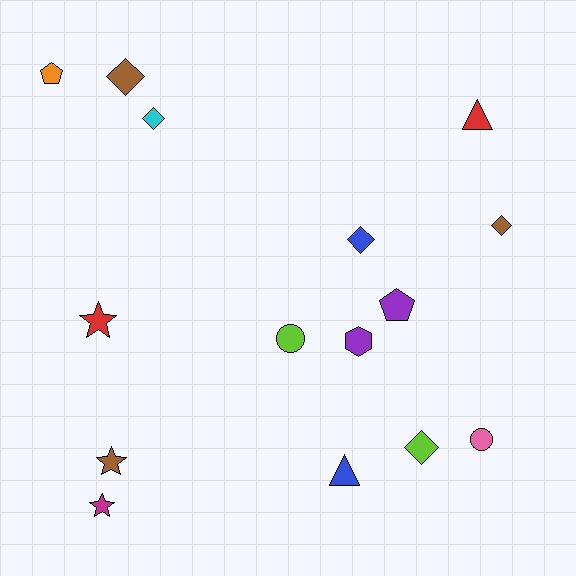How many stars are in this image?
There are 3 stars.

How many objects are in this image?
There are 15 objects.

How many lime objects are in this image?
There are 2 lime objects.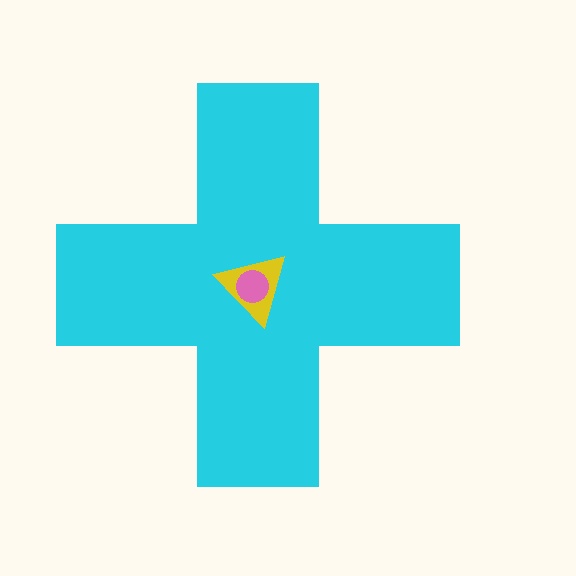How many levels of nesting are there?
3.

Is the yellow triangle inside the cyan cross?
Yes.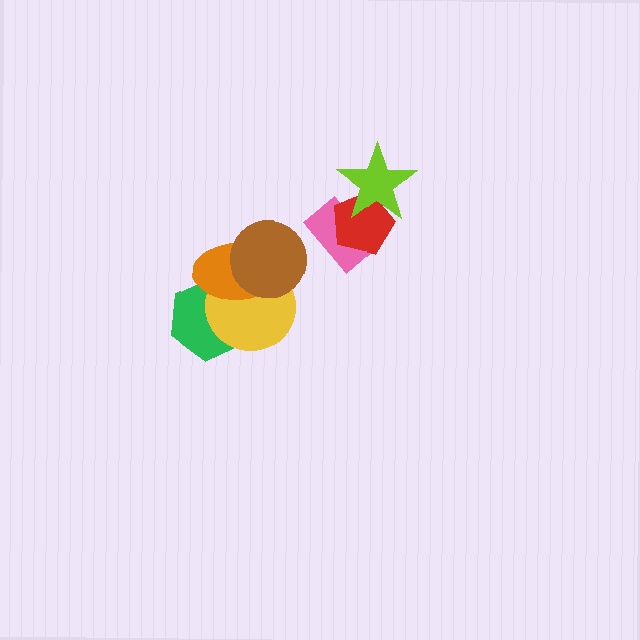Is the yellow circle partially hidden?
Yes, it is partially covered by another shape.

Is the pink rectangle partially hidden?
Yes, it is partially covered by another shape.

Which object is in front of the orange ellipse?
The brown circle is in front of the orange ellipse.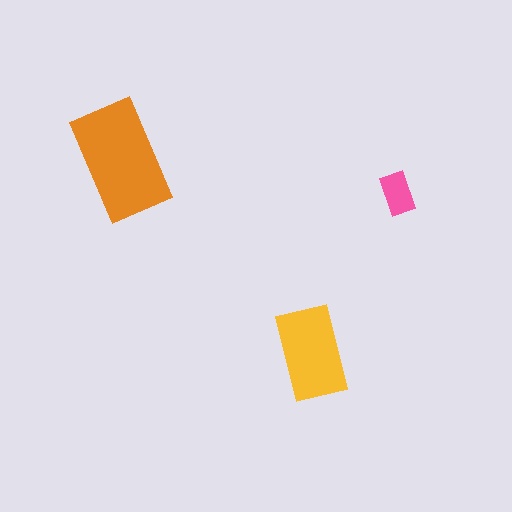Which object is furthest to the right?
The pink rectangle is rightmost.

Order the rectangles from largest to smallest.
the orange one, the yellow one, the pink one.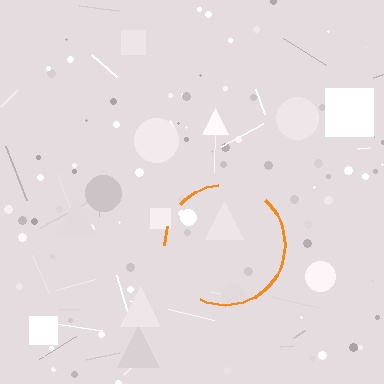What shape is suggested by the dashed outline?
The dashed outline suggests a circle.